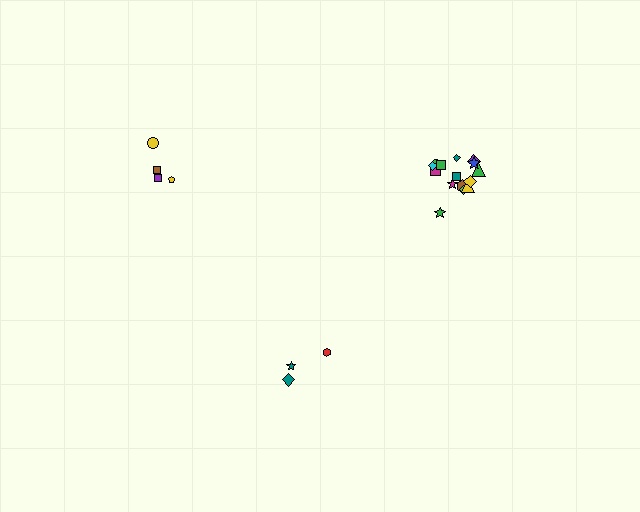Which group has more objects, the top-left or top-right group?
The top-right group.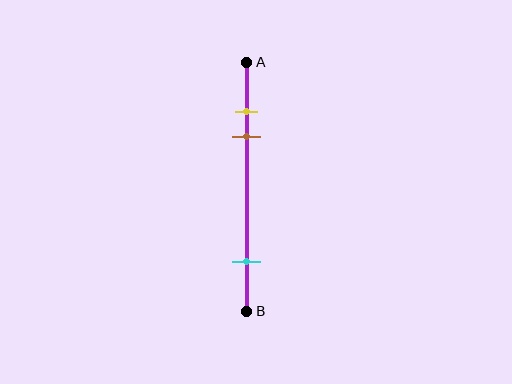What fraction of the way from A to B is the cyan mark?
The cyan mark is approximately 80% (0.8) of the way from A to B.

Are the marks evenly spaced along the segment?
No, the marks are not evenly spaced.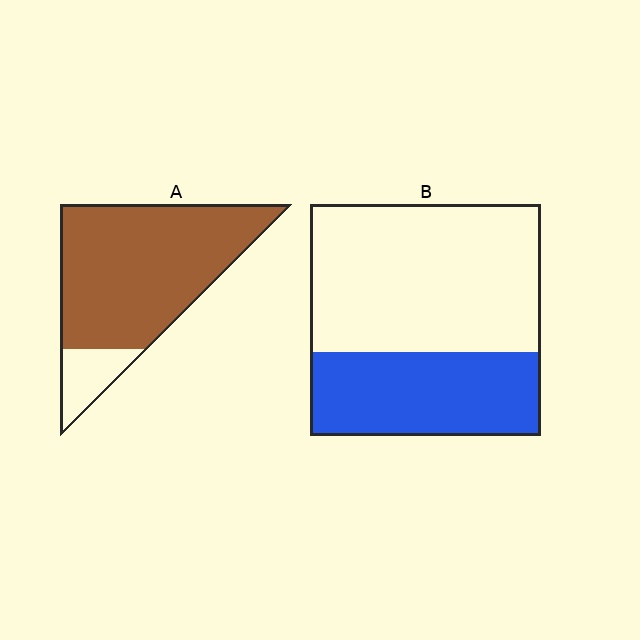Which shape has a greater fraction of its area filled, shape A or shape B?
Shape A.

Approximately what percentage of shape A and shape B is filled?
A is approximately 85% and B is approximately 35%.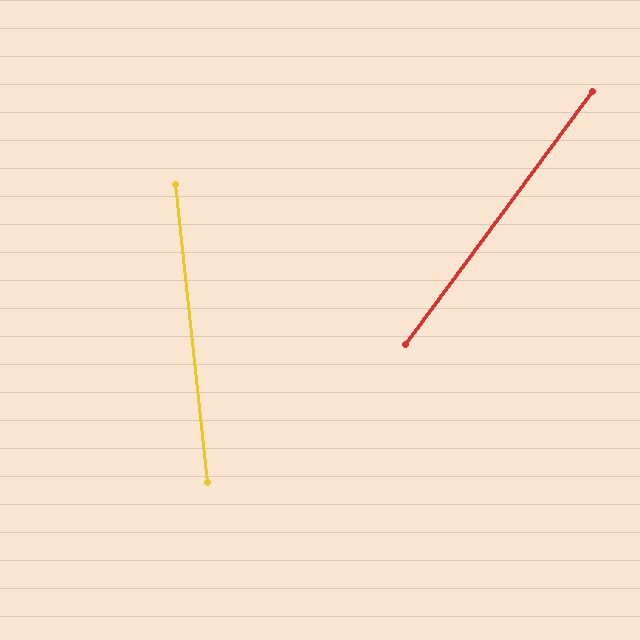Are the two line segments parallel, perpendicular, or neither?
Neither parallel nor perpendicular — they differ by about 43°.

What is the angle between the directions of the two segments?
Approximately 43 degrees.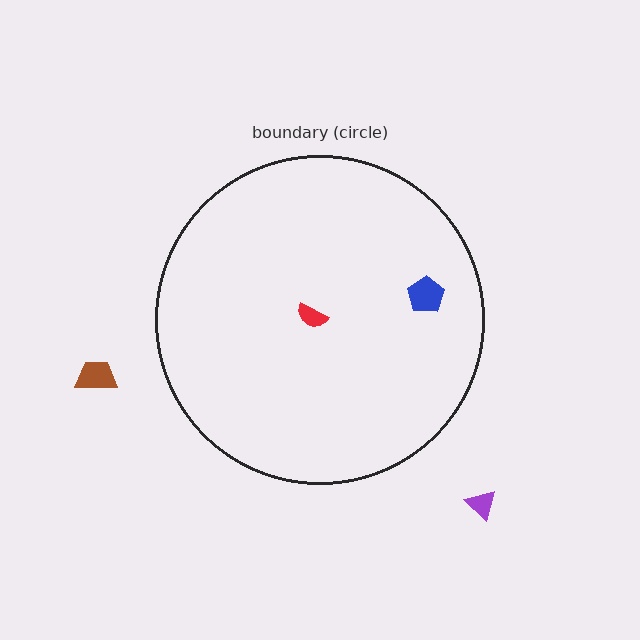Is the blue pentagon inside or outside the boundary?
Inside.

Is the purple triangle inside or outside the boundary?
Outside.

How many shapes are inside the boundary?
2 inside, 2 outside.